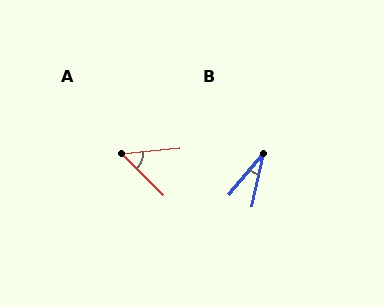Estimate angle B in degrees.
Approximately 28 degrees.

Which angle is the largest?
A, at approximately 51 degrees.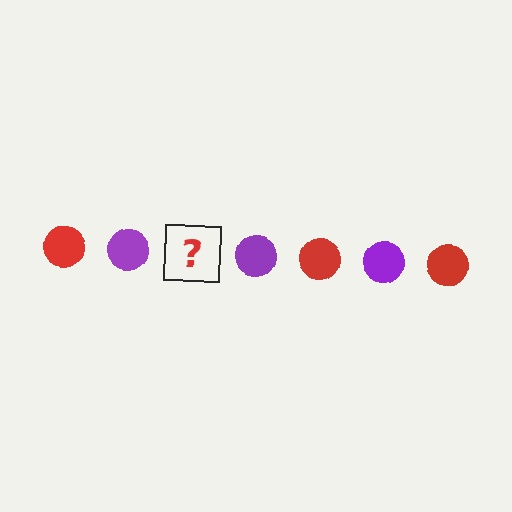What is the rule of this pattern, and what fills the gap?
The rule is that the pattern cycles through red, purple circles. The gap should be filled with a red circle.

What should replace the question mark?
The question mark should be replaced with a red circle.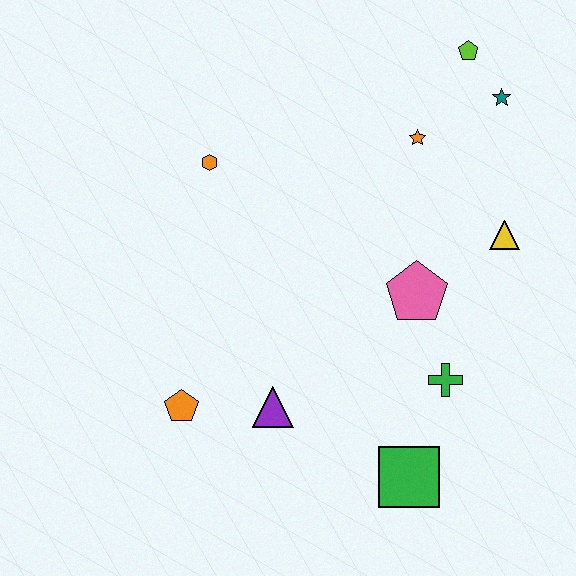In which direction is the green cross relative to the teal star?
The green cross is below the teal star.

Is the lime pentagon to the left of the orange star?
No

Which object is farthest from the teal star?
The orange pentagon is farthest from the teal star.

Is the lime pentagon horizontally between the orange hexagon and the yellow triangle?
Yes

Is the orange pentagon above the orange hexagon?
No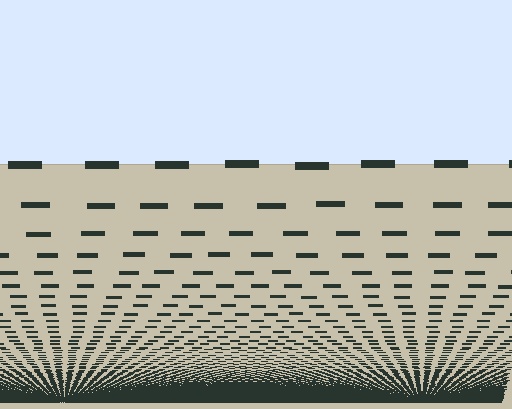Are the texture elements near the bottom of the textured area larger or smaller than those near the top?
Smaller. The gradient is inverted — elements near the bottom are smaller and denser.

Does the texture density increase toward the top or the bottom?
Density increases toward the bottom.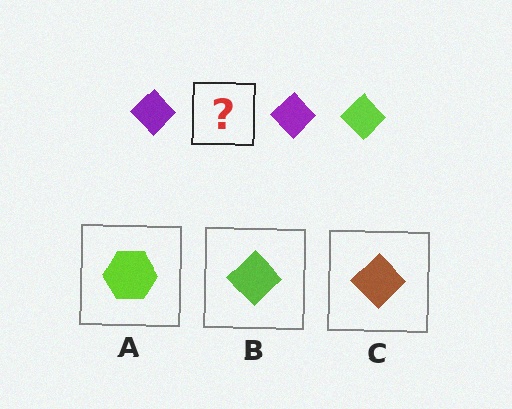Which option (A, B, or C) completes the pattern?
B.